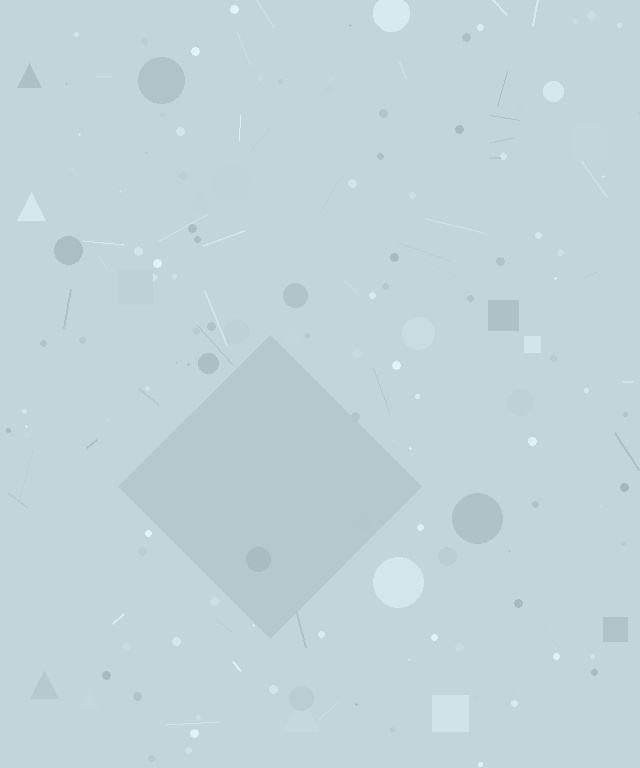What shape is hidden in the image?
A diamond is hidden in the image.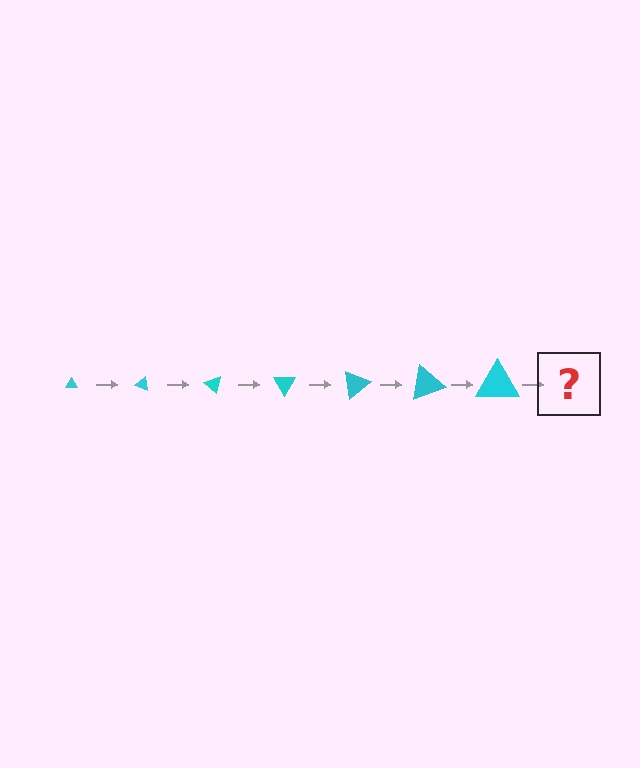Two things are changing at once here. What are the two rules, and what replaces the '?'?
The two rules are that the triangle grows larger each step and it rotates 20 degrees each step. The '?' should be a triangle, larger than the previous one and rotated 140 degrees from the start.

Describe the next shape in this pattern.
It should be a triangle, larger than the previous one and rotated 140 degrees from the start.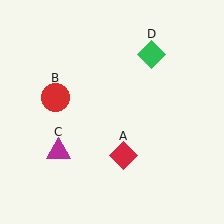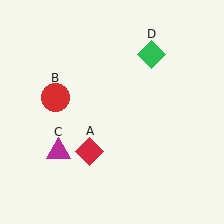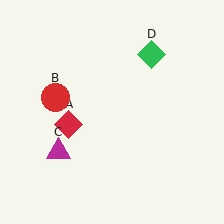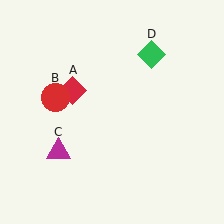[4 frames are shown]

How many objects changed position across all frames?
1 object changed position: red diamond (object A).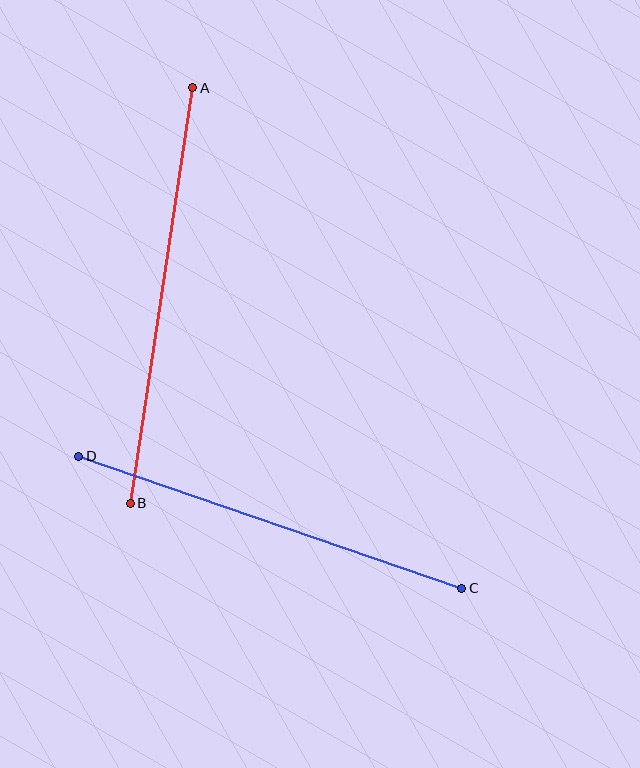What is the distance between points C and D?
The distance is approximately 405 pixels.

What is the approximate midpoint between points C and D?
The midpoint is at approximately (270, 522) pixels.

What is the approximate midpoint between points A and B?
The midpoint is at approximately (162, 296) pixels.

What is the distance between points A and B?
The distance is approximately 420 pixels.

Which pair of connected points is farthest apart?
Points A and B are farthest apart.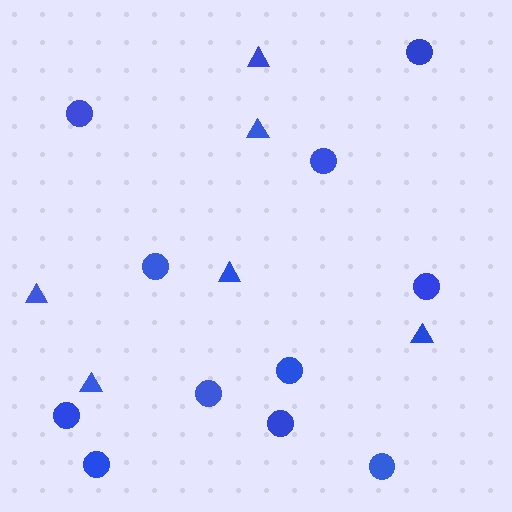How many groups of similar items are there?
There are 2 groups: one group of circles (11) and one group of triangles (6).